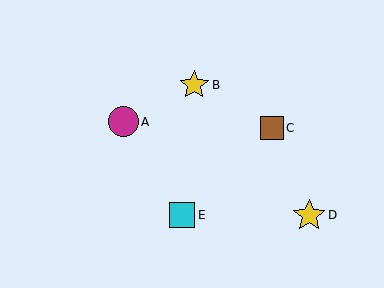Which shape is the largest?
The yellow star (labeled D) is the largest.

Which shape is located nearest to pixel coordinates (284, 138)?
The brown square (labeled C) at (272, 128) is nearest to that location.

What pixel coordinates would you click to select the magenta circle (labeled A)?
Click at (123, 122) to select the magenta circle A.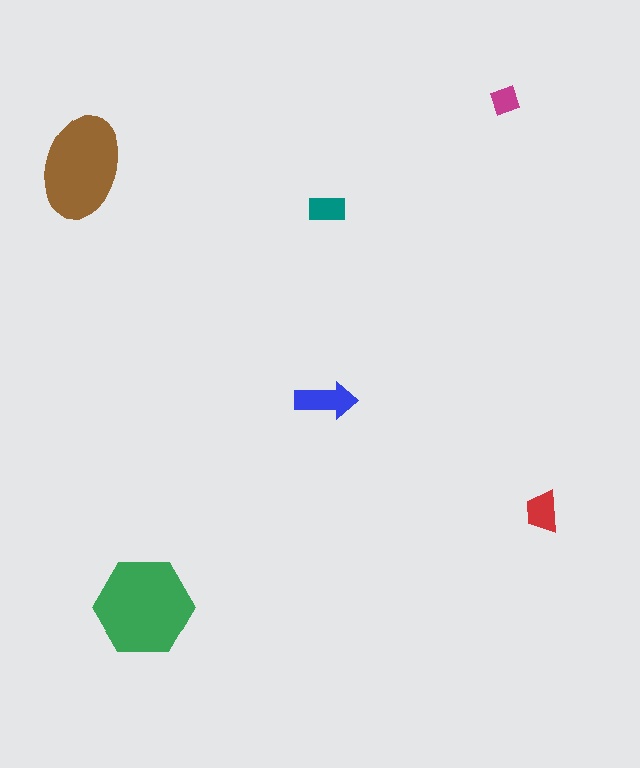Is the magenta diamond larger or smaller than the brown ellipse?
Smaller.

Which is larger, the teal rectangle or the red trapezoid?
The red trapezoid.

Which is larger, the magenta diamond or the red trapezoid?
The red trapezoid.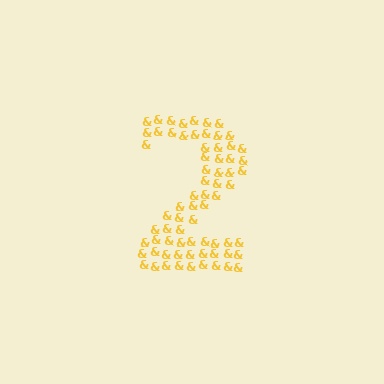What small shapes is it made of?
It is made of small ampersands.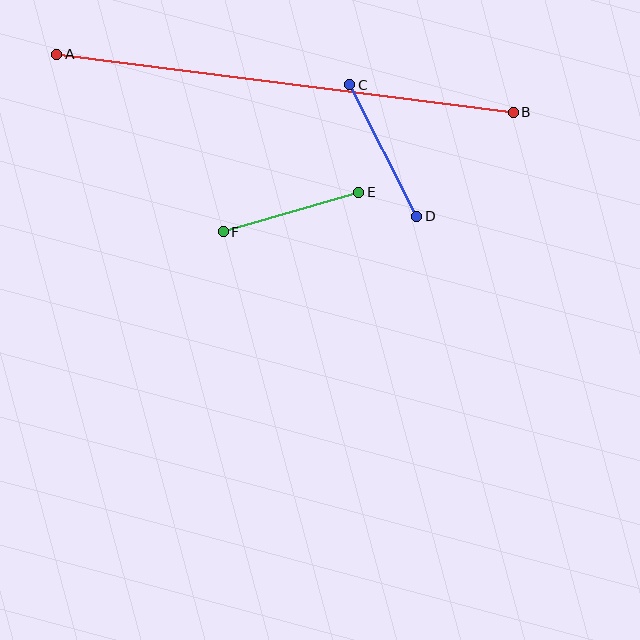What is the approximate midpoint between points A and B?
The midpoint is at approximately (285, 83) pixels.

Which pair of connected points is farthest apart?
Points A and B are farthest apart.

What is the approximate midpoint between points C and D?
The midpoint is at approximately (383, 151) pixels.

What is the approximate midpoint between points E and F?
The midpoint is at approximately (291, 212) pixels.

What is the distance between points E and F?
The distance is approximately 141 pixels.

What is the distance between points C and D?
The distance is approximately 148 pixels.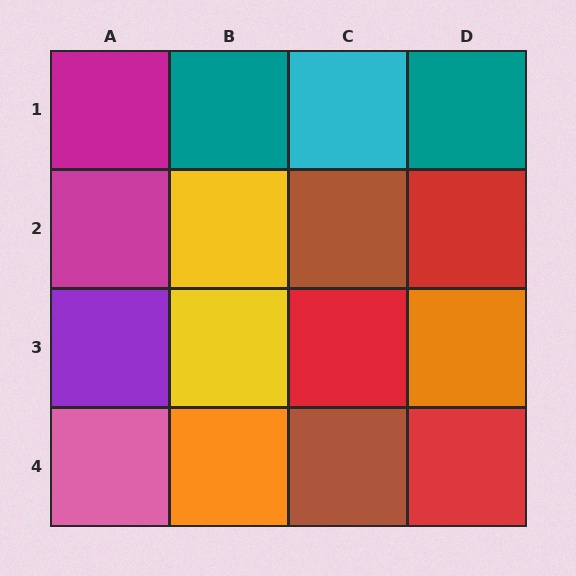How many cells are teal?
2 cells are teal.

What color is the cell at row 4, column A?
Pink.